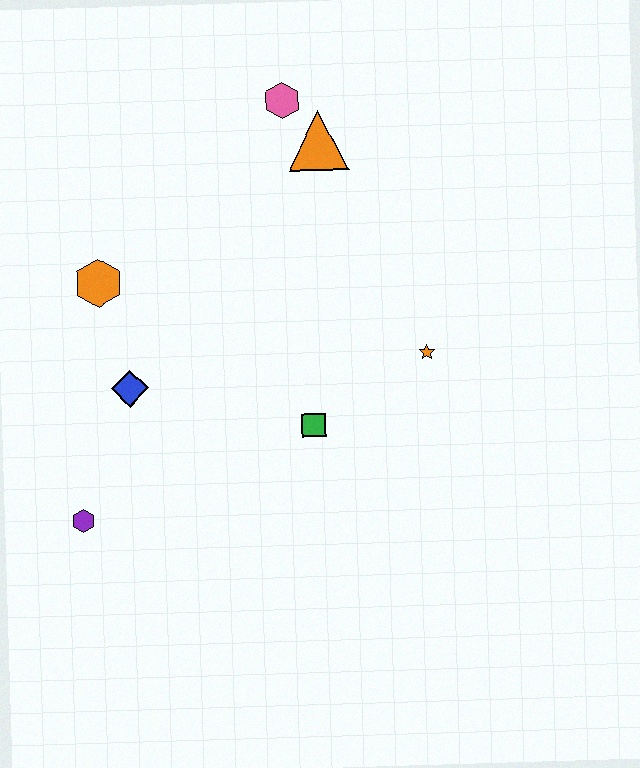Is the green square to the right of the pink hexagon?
Yes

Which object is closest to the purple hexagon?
The blue diamond is closest to the purple hexagon.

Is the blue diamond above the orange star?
No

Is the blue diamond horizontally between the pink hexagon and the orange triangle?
No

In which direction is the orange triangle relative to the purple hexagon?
The orange triangle is above the purple hexagon.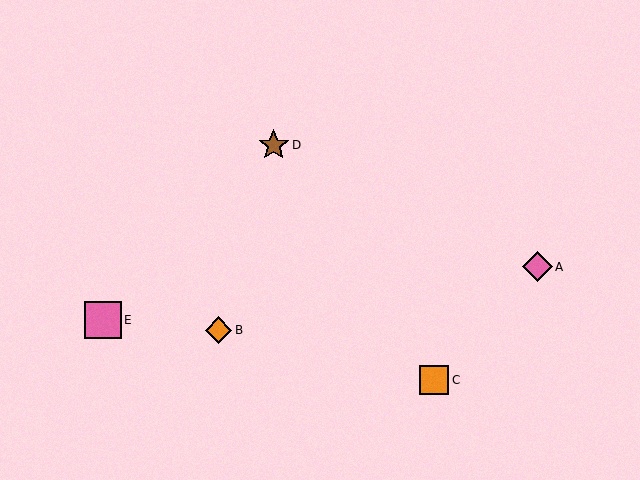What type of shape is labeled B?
Shape B is an orange diamond.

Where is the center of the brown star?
The center of the brown star is at (274, 145).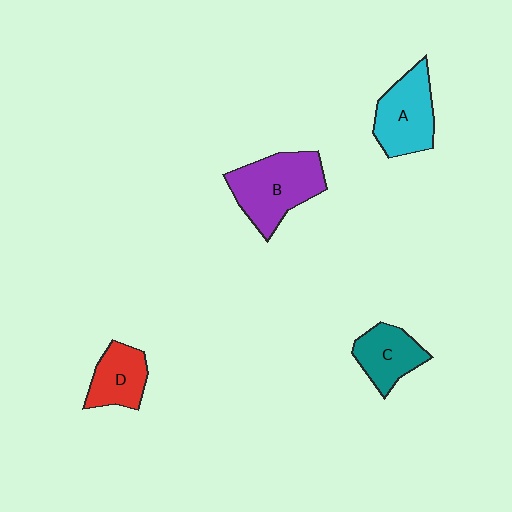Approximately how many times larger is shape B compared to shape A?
Approximately 1.2 times.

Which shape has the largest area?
Shape B (purple).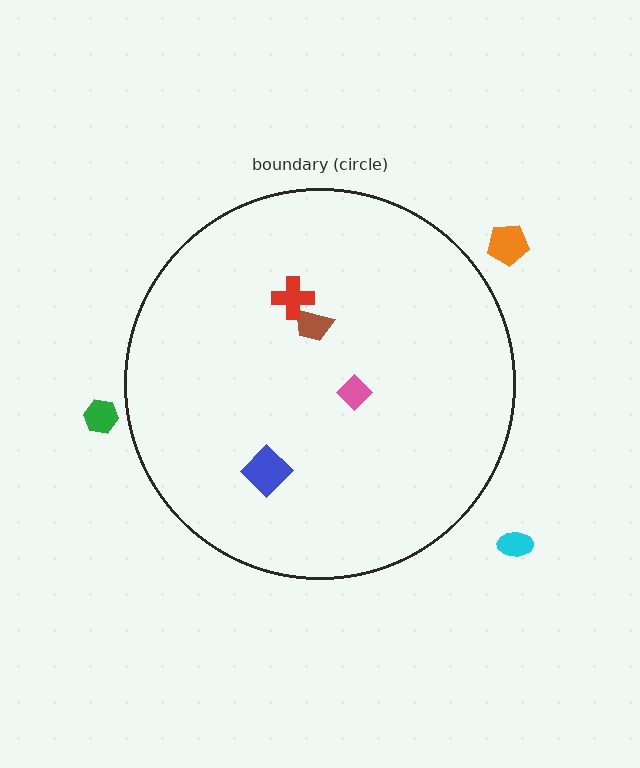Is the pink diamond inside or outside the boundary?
Inside.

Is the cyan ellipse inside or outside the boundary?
Outside.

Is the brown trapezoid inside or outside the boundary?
Inside.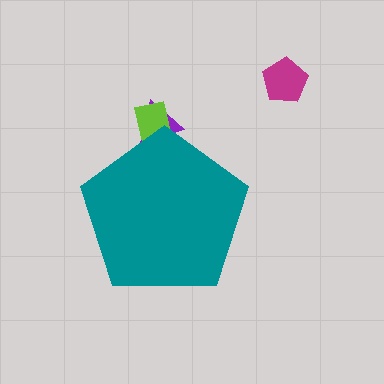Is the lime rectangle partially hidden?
Yes, the lime rectangle is partially hidden behind the teal pentagon.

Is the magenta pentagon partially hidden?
No, the magenta pentagon is fully visible.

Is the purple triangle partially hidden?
Yes, the purple triangle is partially hidden behind the teal pentagon.